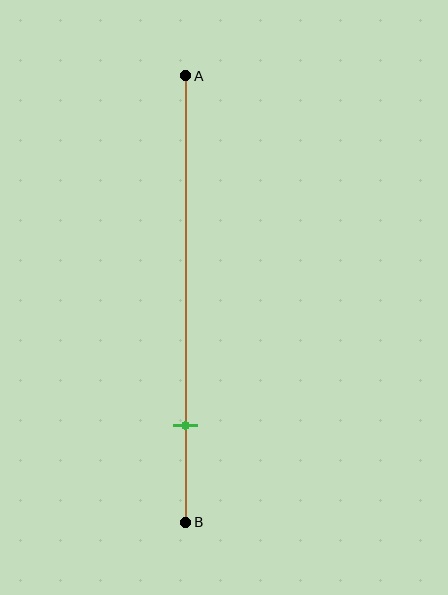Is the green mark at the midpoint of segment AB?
No, the mark is at about 80% from A, not at the 50% midpoint.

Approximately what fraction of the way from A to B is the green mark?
The green mark is approximately 80% of the way from A to B.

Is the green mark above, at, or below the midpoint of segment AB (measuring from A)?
The green mark is below the midpoint of segment AB.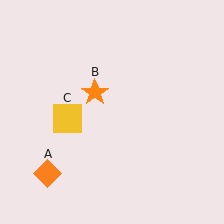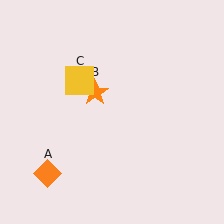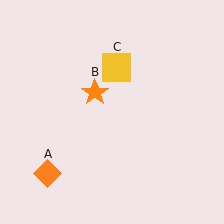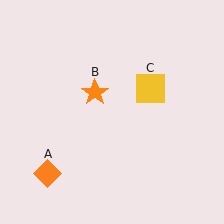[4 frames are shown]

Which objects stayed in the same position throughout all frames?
Orange diamond (object A) and orange star (object B) remained stationary.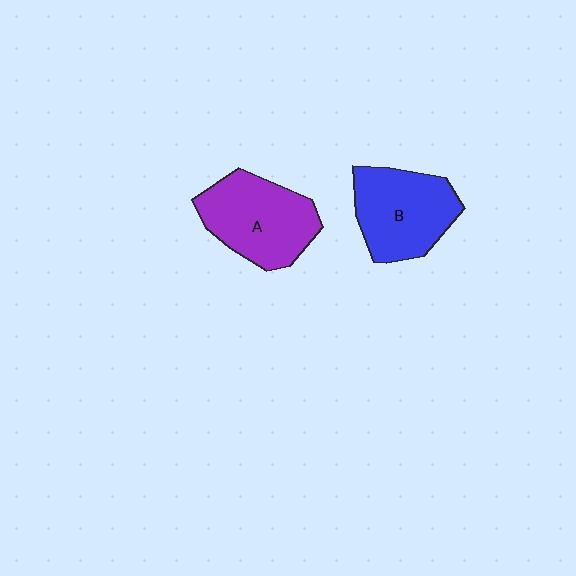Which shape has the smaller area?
Shape B (blue).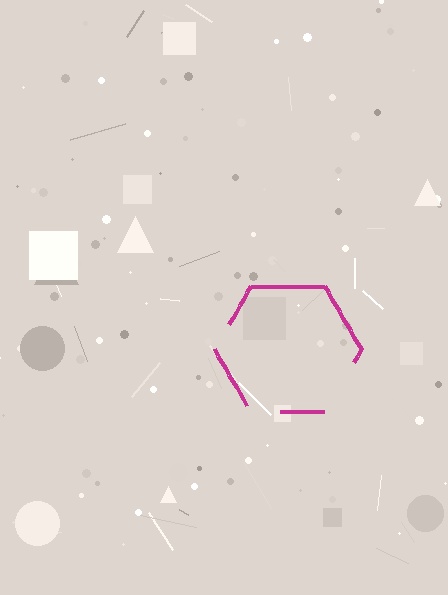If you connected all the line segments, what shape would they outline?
They would outline a hexagon.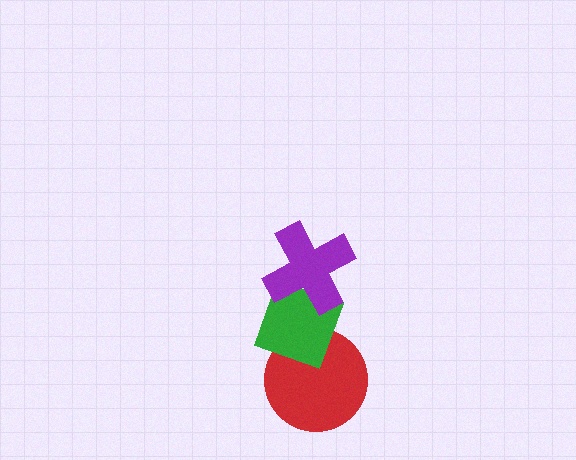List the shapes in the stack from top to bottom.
From top to bottom: the purple cross, the green diamond, the red circle.